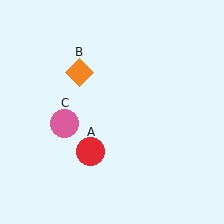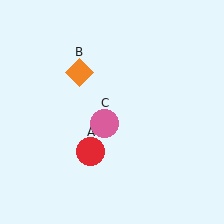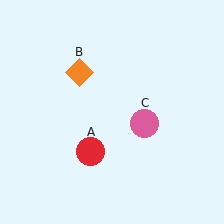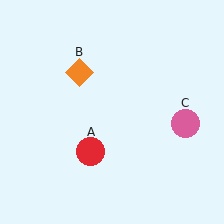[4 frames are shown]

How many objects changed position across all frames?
1 object changed position: pink circle (object C).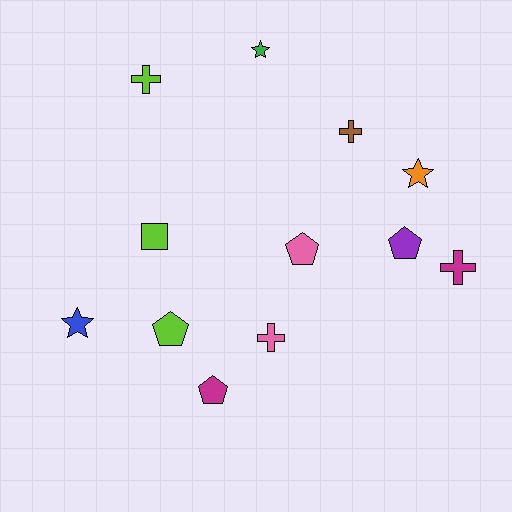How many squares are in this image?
There is 1 square.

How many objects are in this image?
There are 12 objects.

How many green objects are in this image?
There is 1 green object.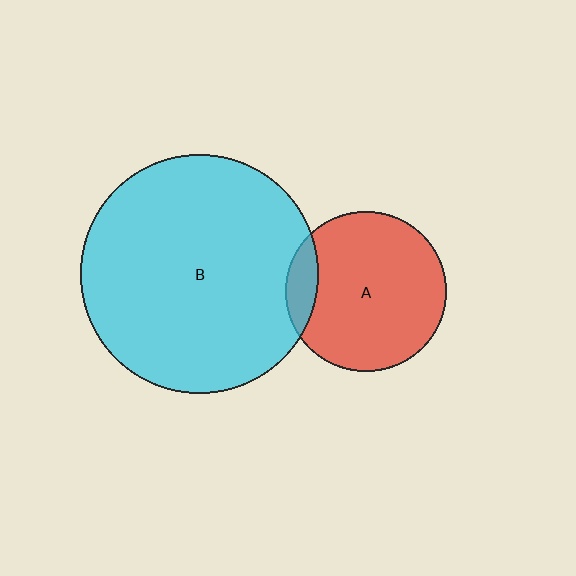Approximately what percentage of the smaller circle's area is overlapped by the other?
Approximately 10%.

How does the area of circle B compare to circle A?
Approximately 2.2 times.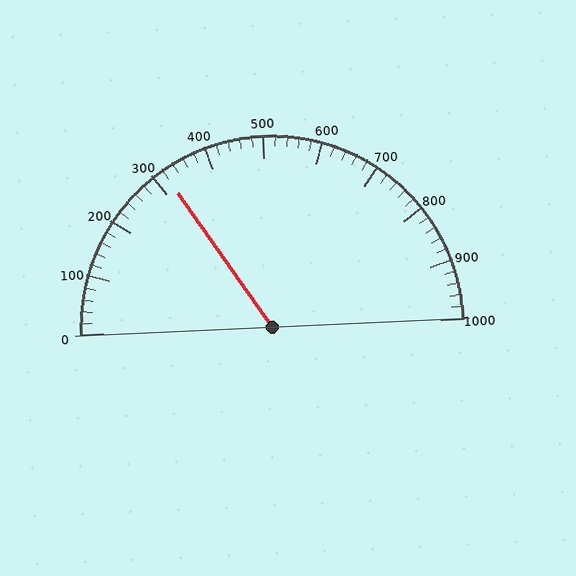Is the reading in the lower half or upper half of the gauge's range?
The reading is in the lower half of the range (0 to 1000).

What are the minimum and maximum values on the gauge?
The gauge ranges from 0 to 1000.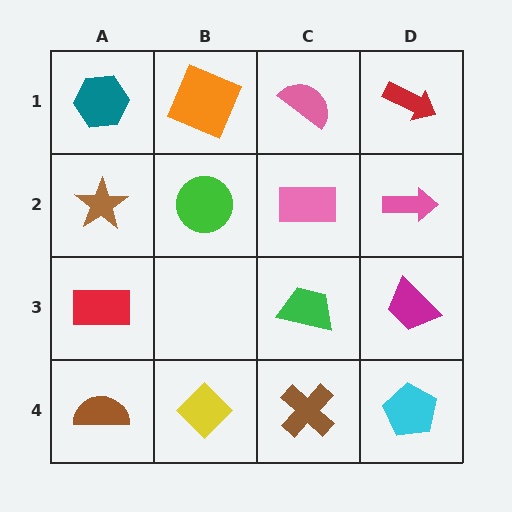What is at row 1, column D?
A red arrow.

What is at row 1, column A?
A teal hexagon.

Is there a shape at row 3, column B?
No, that cell is empty.